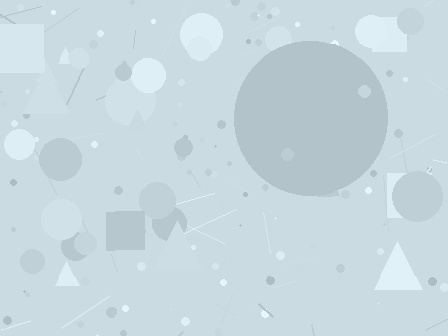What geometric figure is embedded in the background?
A circle is embedded in the background.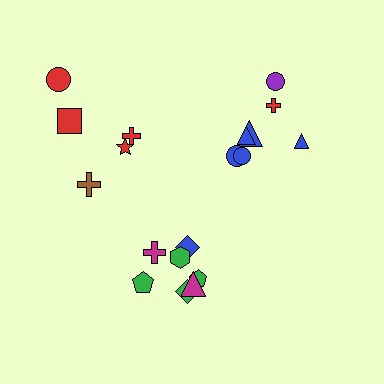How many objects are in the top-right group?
There are 7 objects.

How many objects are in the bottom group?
There are 7 objects.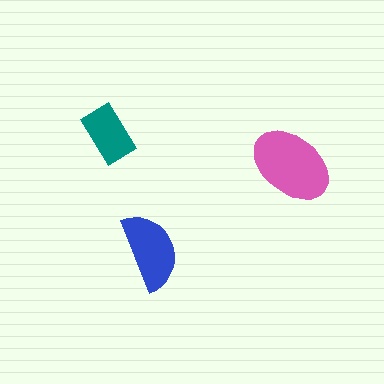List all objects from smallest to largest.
The teal rectangle, the blue semicircle, the pink ellipse.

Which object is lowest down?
The blue semicircle is bottommost.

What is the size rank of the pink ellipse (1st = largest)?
1st.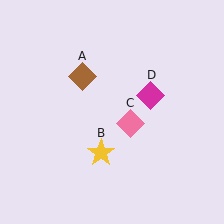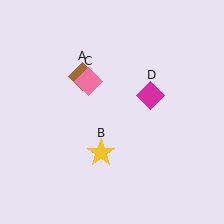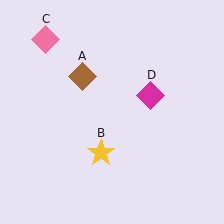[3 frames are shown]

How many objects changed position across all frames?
1 object changed position: pink diamond (object C).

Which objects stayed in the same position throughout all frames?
Brown diamond (object A) and yellow star (object B) and magenta diamond (object D) remained stationary.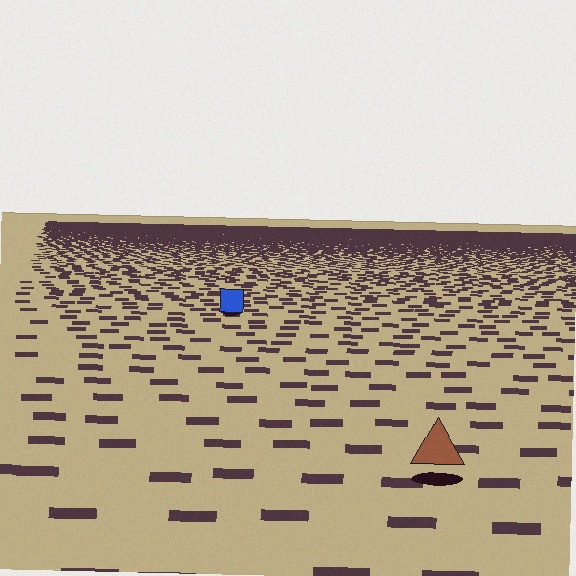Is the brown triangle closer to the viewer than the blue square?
Yes. The brown triangle is closer — you can tell from the texture gradient: the ground texture is coarser near it.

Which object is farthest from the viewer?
The blue square is farthest from the viewer. It appears smaller and the ground texture around it is denser.